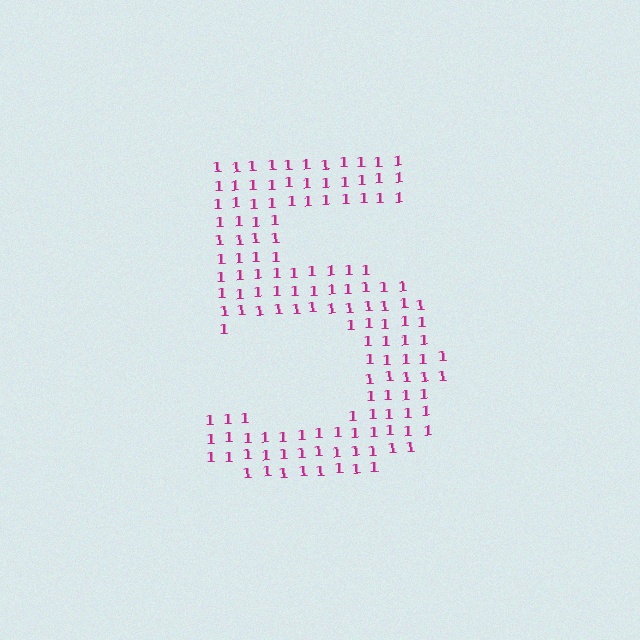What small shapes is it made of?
It is made of small digit 1's.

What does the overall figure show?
The overall figure shows the digit 5.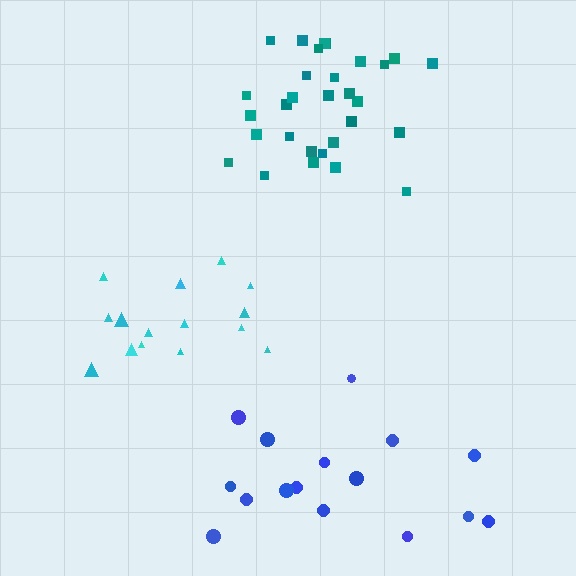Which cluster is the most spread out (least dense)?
Blue.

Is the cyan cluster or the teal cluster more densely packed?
Teal.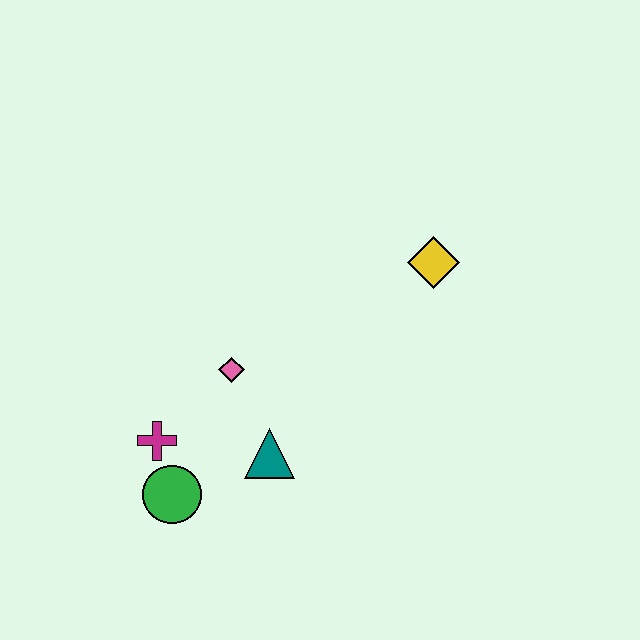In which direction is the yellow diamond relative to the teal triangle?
The yellow diamond is above the teal triangle.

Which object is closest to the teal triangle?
The pink diamond is closest to the teal triangle.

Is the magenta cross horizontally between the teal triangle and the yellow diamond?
No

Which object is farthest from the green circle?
The yellow diamond is farthest from the green circle.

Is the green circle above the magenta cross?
No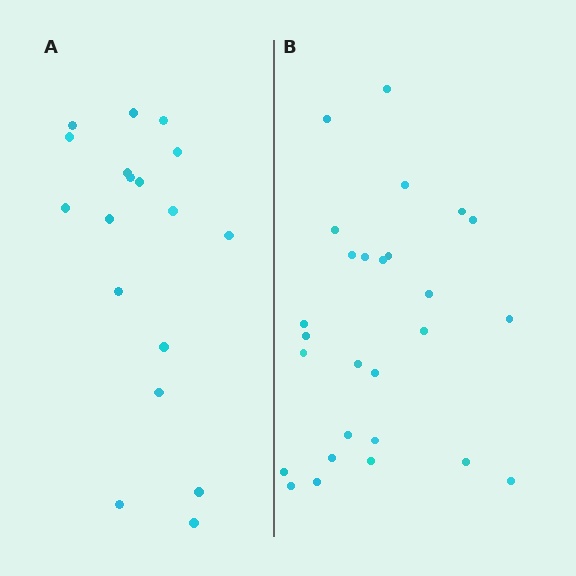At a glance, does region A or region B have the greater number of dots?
Region B (the right region) has more dots.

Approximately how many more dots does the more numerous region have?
Region B has roughly 8 or so more dots than region A.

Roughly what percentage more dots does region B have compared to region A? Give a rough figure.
About 50% more.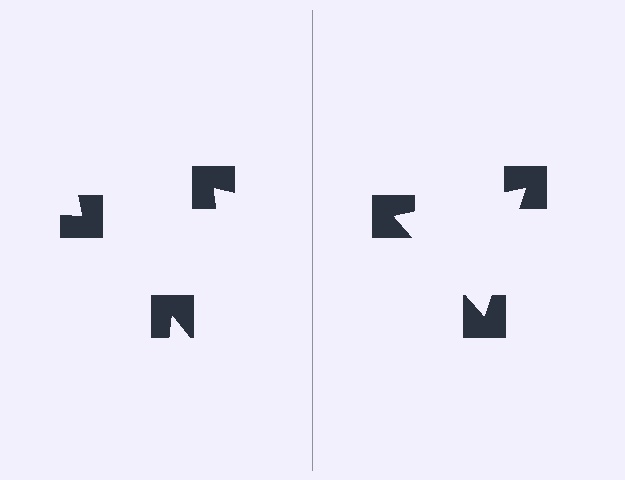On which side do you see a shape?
An illusory triangle appears on the right side. On the left side the wedge cuts are rotated, so no coherent shape forms.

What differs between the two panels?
The notched squares are positioned identically on both sides; only the wedge orientations differ. On the right they align to a triangle; on the left they are misaligned.